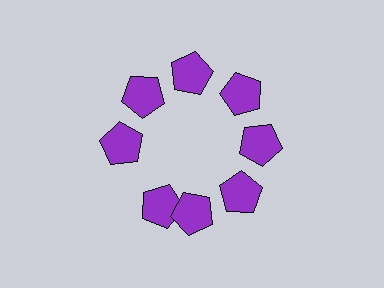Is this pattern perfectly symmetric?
No. The 8 purple pentagons are arranged in a ring, but one element near the 8 o'clock position is rotated out of alignment along the ring, breaking the 8-fold rotational symmetry.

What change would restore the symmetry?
The symmetry would be restored by rotating it back into even spacing with its neighbors so that all 8 pentagons sit at equal angles and equal distance from the center.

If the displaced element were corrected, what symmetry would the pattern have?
It would have 8-fold rotational symmetry — the pattern would map onto itself every 45 degrees.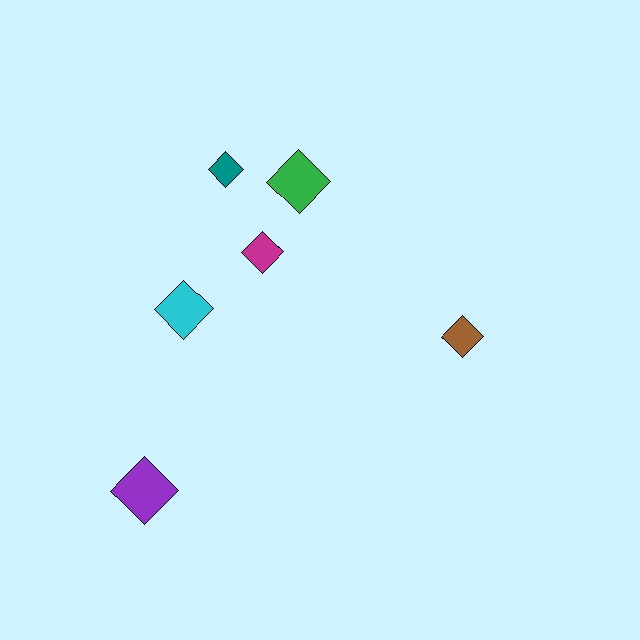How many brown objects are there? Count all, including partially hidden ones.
There is 1 brown object.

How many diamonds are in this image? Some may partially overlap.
There are 6 diamonds.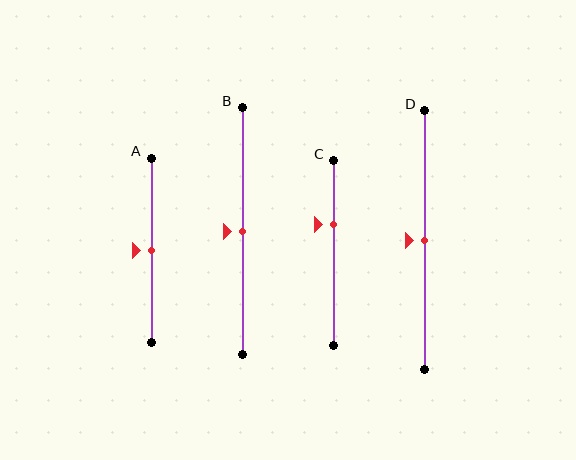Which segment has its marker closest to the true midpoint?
Segment A has its marker closest to the true midpoint.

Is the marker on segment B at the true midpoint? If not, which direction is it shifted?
Yes, the marker on segment B is at the true midpoint.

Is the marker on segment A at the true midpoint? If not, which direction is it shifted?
Yes, the marker on segment A is at the true midpoint.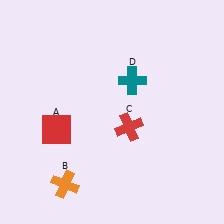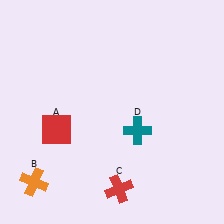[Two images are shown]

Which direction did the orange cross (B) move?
The orange cross (B) moved left.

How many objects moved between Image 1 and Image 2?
3 objects moved between the two images.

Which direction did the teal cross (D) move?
The teal cross (D) moved down.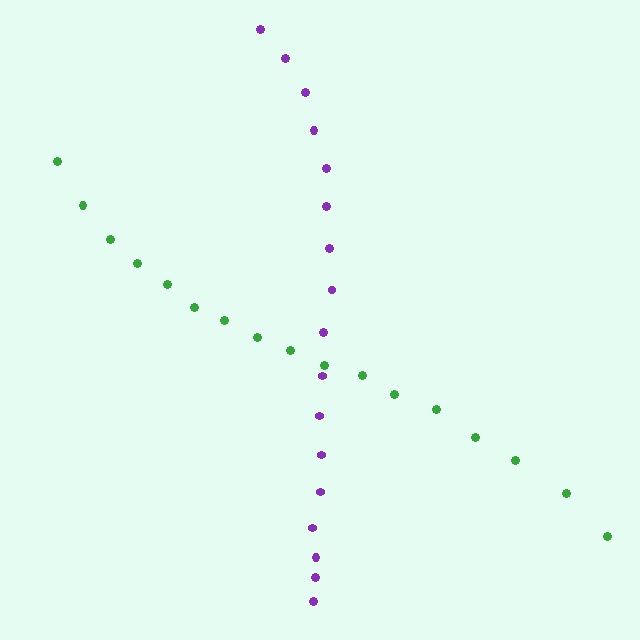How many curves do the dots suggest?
There are 2 distinct paths.